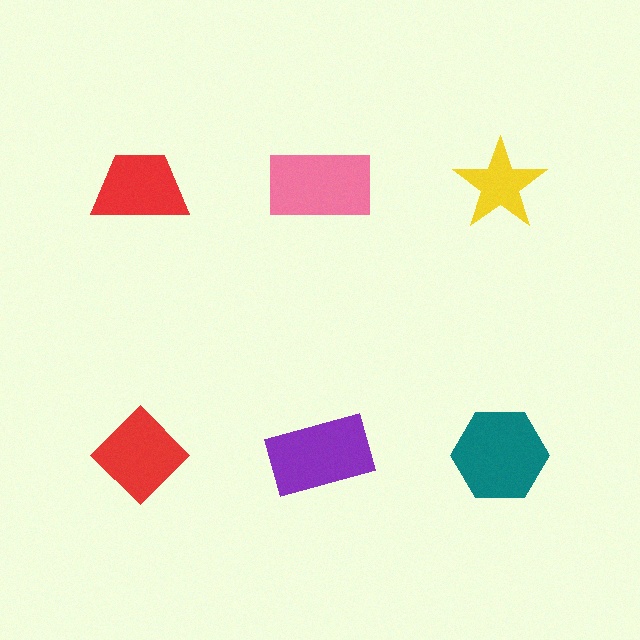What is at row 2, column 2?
A purple rectangle.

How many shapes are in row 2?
3 shapes.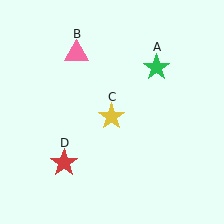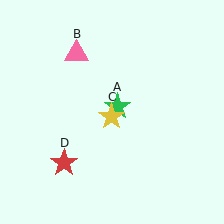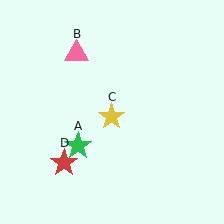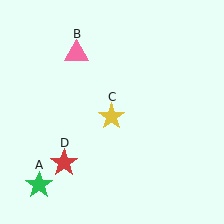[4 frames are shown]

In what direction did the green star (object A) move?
The green star (object A) moved down and to the left.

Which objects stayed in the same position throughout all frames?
Pink triangle (object B) and yellow star (object C) and red star (object D) remained stationary.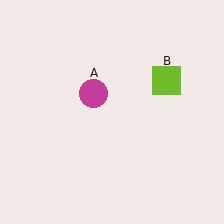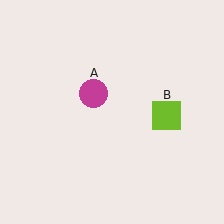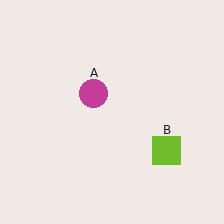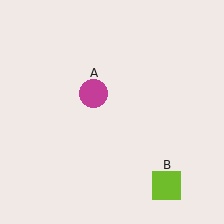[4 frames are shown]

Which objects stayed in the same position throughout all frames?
Magenta circle (object A) remained stationary.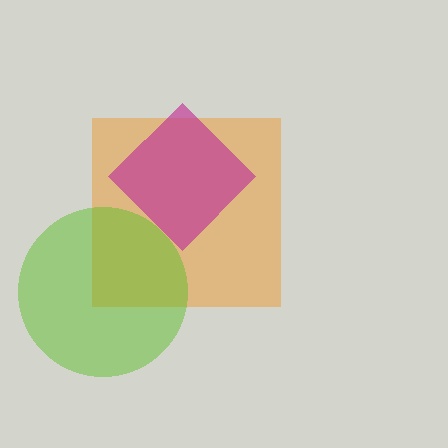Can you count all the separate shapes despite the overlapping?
Yes, there are 3 separate shapes.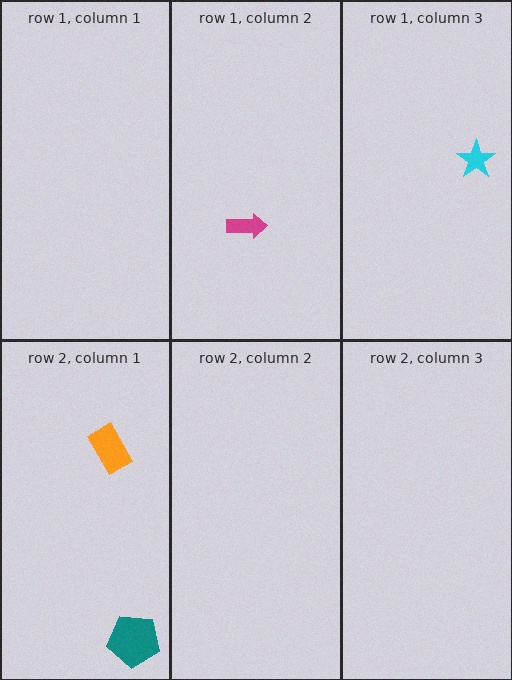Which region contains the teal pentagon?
The row 2, column 1 region.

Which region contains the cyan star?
The row 1, column 3 region.